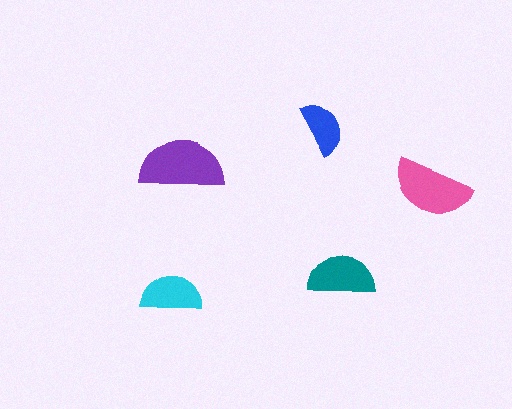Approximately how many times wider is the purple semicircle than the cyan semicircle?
About 1.5 times wider.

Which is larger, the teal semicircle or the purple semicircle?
The purple one.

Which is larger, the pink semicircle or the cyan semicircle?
The pink one.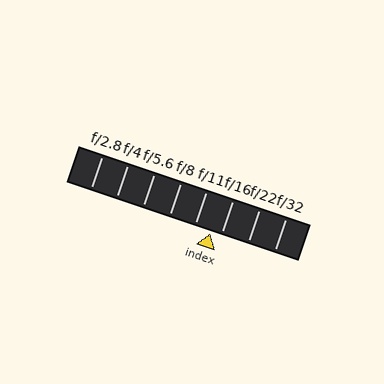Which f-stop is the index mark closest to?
The index mark is closest to f/16.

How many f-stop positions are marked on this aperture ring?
There are 8 f-stop positions marked.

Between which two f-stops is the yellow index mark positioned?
The index mark is between f/11 and f/16.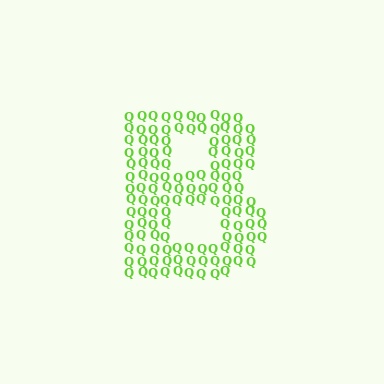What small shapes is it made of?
It is made of small letter Q's.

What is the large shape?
The large shape is the letter B.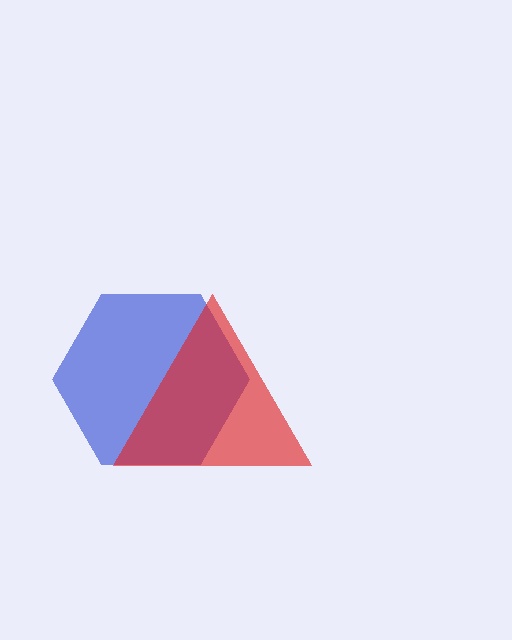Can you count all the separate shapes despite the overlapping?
Yes, there are 2 separate shapes.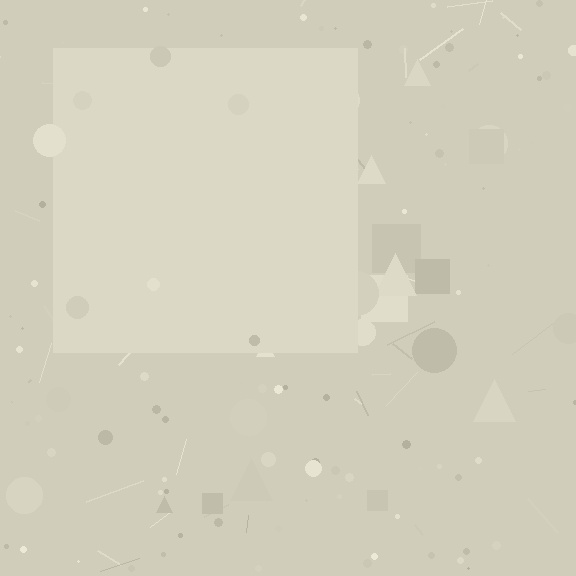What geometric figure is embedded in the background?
A square is embedded in the background.